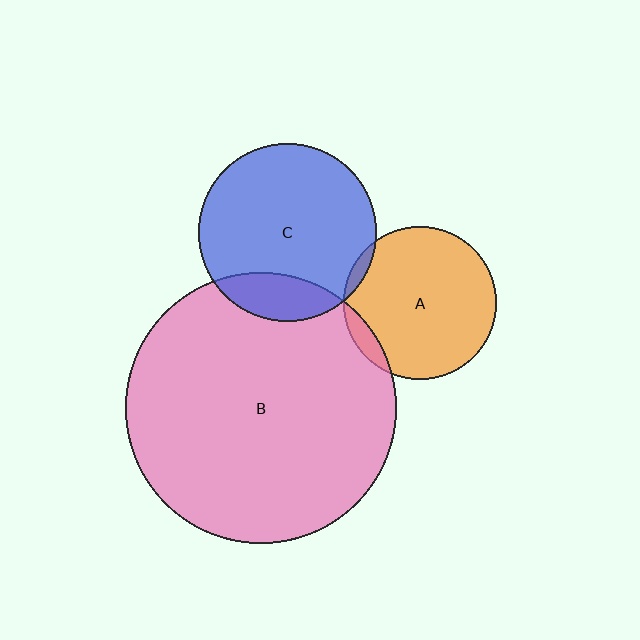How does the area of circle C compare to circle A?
Approximately 1.4 times.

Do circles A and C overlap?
Yes.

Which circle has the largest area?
Circle B (pink).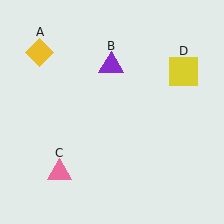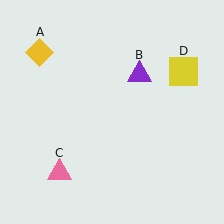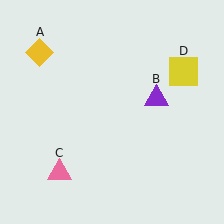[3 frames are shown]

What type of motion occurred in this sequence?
The purple triangle (object B) rotated clockwise around the center of the scene.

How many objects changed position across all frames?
1 object changed position: purple triangle (object B).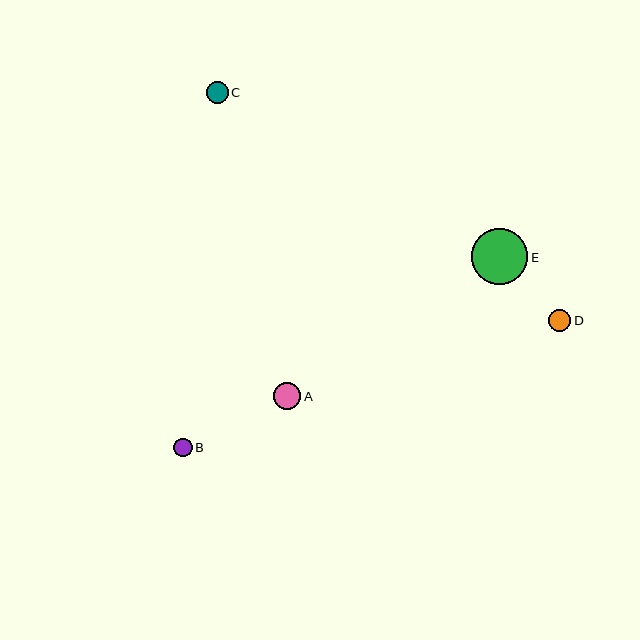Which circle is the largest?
Circle E is the largest with a size of approximately 56 pixels.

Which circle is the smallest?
Circle B is the smallest with a size of approximately 18 pixels.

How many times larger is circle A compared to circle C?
Circle A is approximately 1.2 times the size of circle C.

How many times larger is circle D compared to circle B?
Circle D is approximately 1.2 times the size of circle B.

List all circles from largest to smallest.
From largest to smallest: E, A, D, C, B.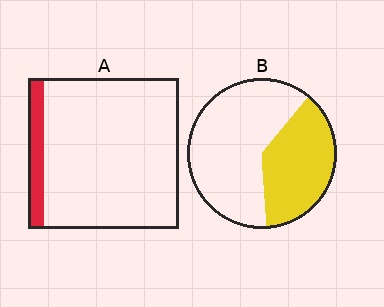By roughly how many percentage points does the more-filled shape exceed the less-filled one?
By roughly 30 percentage points (B over A).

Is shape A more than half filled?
No.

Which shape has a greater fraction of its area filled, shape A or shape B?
Shape B.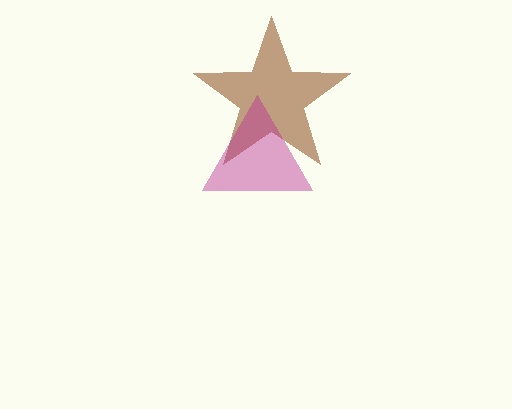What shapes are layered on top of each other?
The layered shapes are: a brown star, a magenta triangle.